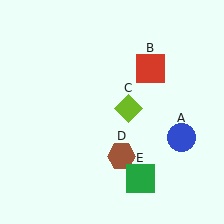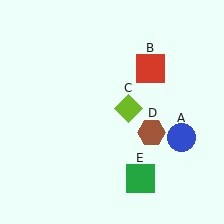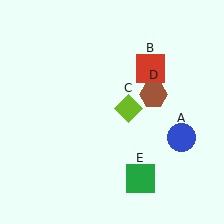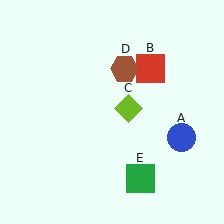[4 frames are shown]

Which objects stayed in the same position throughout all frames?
Blue circle (object A) and red square (object B) and lime diamond (object C) and green square (object E) remained stationary.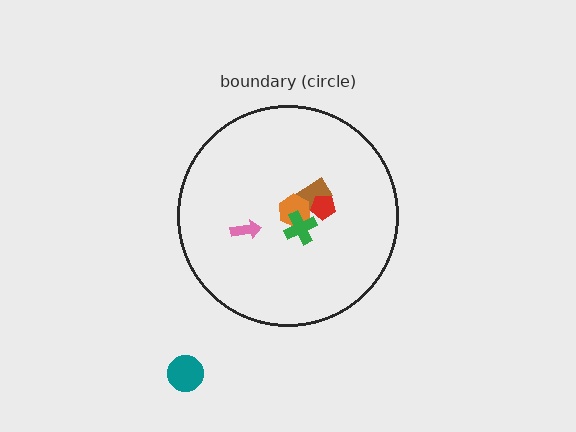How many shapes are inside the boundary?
5 inside, 1 outside.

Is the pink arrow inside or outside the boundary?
Inside.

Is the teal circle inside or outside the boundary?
Outside.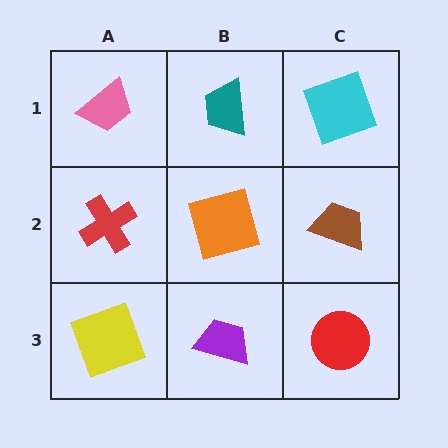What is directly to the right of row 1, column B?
A cyan square.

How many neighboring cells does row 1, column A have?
2.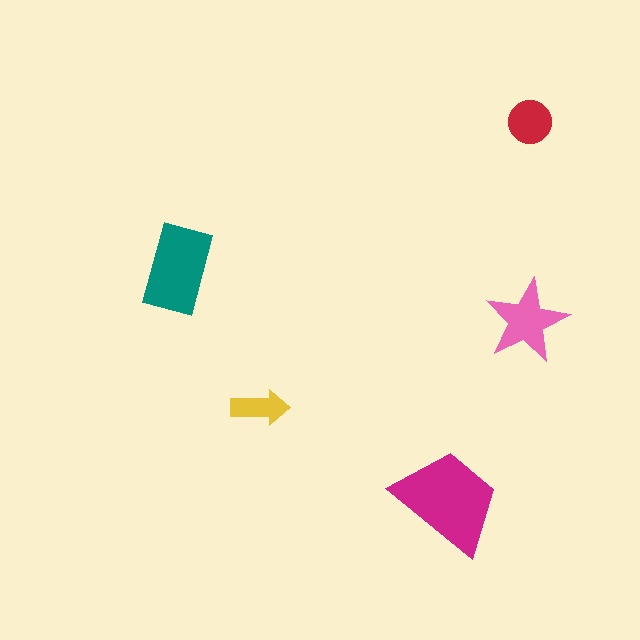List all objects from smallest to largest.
The yellow arrow, the red circle, the pink star, the teal rectangle, the magenta trapezoid.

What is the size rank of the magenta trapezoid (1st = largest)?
1st.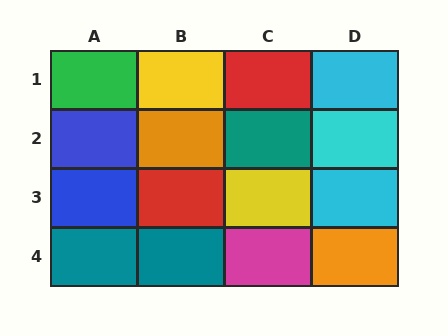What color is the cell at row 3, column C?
Yellow.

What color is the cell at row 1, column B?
Yellow.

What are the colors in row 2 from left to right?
Blue, orange, teal, cyan.